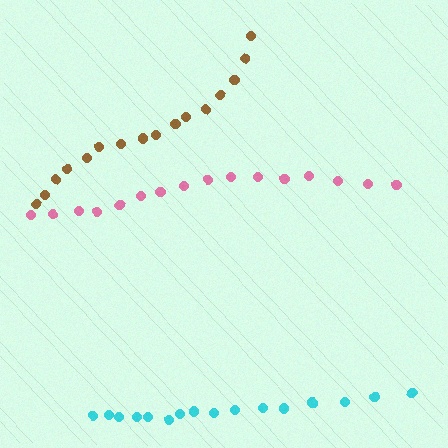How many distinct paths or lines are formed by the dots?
There are 3 distinct paths.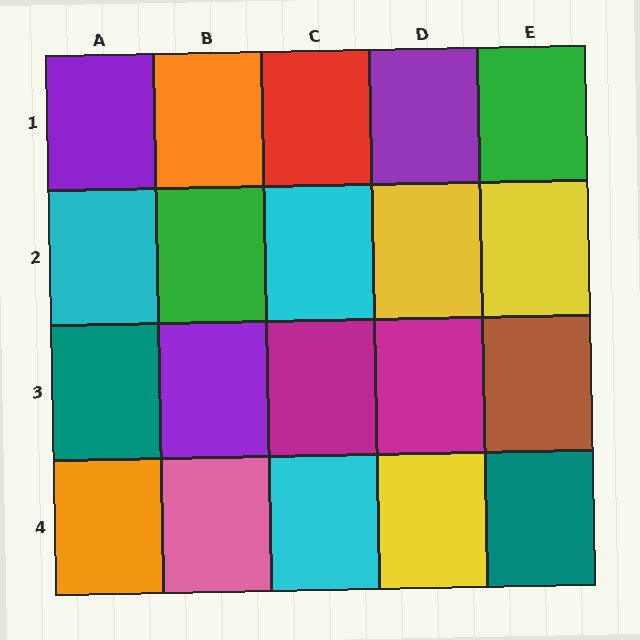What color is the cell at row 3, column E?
Brown.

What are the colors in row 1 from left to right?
Purple, orange, red, purple, green.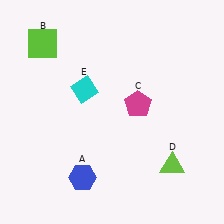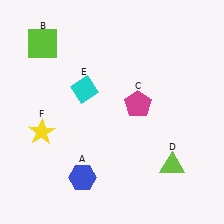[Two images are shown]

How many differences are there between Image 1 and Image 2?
There is 1 difference between the two images.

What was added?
A yellow star (F) was added in Image 2.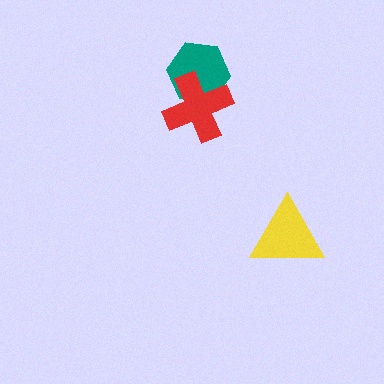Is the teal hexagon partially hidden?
Yes, it is partially covered by another shape.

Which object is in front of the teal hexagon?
The red cross is in front of the teal hexagon.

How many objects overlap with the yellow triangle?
0 objects overlap with the yellow triangle.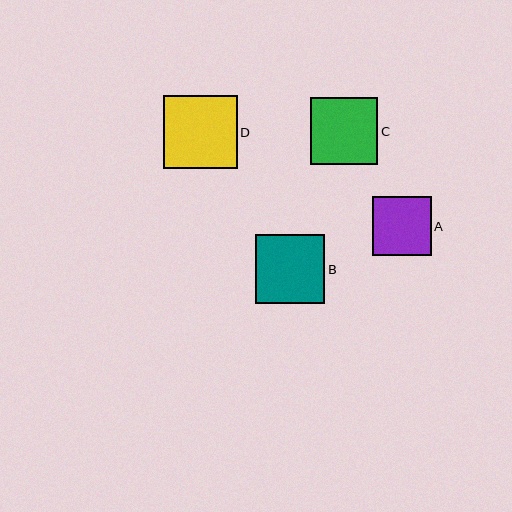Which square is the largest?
Square D is the largest with a size of approximately 73 pixels.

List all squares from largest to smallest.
From largest to smallest: D, B, C, A.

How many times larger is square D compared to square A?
Square D is approximately 1.2 times the size of square A.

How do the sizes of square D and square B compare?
Square D and square B are approximately the same size.